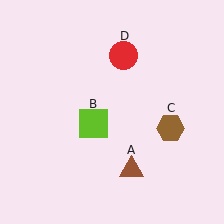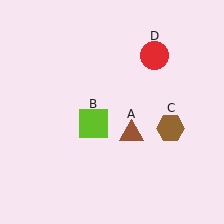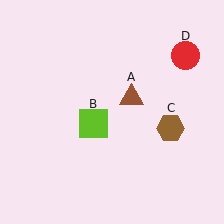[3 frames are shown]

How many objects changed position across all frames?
2 objects changed position: brown triangle (object A), red circle (object D).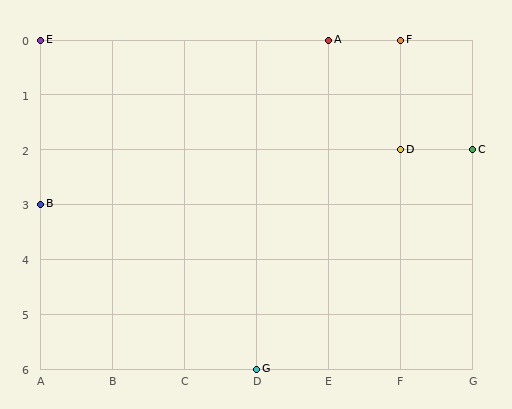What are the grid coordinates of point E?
Point E is at grid coordinates (A, 0).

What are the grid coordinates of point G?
Point G is at grid coordinates (D, 6).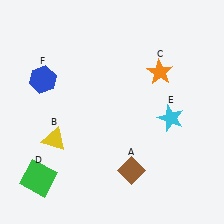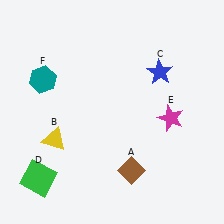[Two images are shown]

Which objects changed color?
C changed from orange to blue. E changed from cyan to magenta. F changed from blue to teal.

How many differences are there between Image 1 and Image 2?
There are 3 differences between the two images.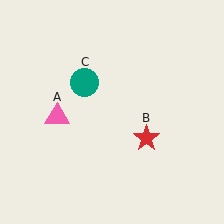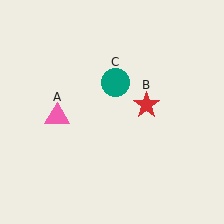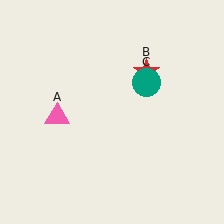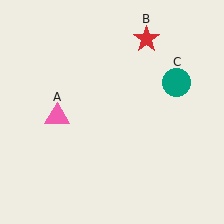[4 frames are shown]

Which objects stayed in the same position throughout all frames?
Pink triangle (object A) remained stationary.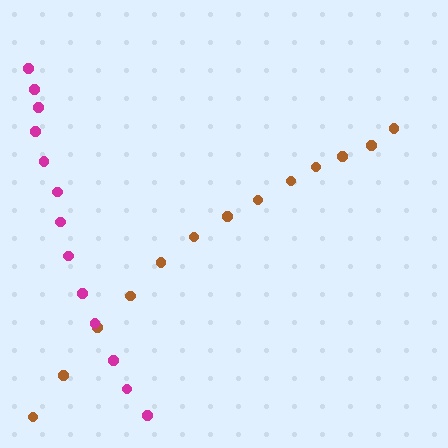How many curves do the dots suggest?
There are 2 distinct paths.